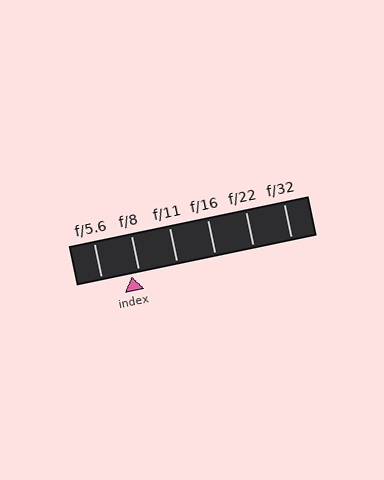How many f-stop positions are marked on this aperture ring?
There are 6 f-stop positions marked.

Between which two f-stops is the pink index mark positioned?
The index mark is between f/5.6 and f/8.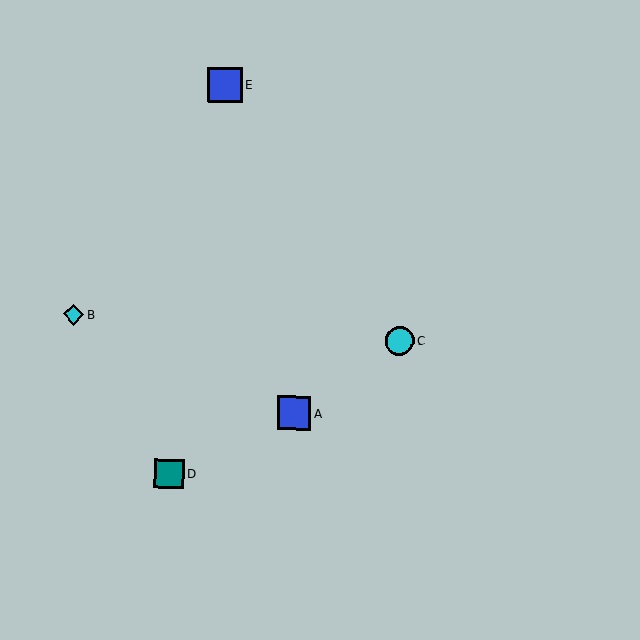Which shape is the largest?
The blue square (labeled E) is the largest.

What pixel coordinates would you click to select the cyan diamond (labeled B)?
Click at (74, 314) to select the cyan diamond B.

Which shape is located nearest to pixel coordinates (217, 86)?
The blue square (labeled E) at (225, 85) is nearest to that location.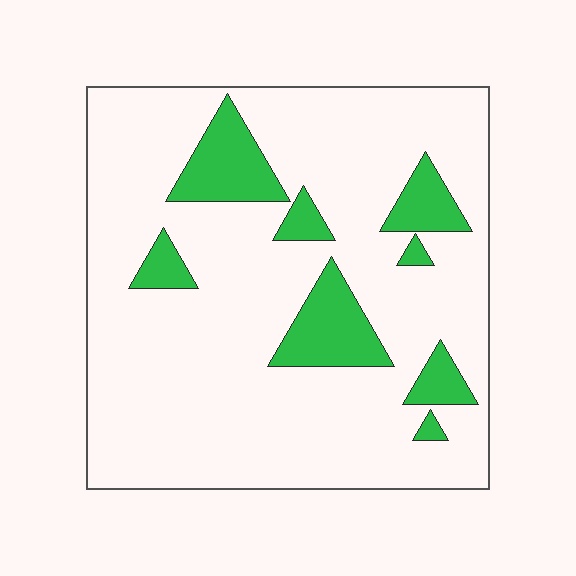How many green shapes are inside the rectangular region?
8.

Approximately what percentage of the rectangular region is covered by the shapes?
Approximately 15%.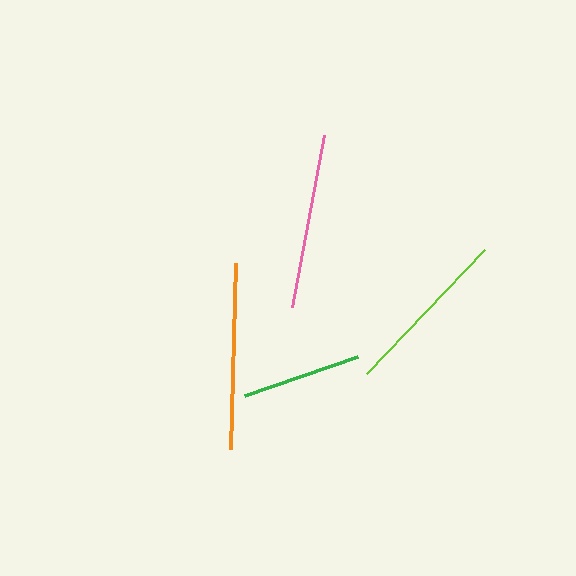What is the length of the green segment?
The green segment is approximately 120 pixels long.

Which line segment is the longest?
The orange line is the longest at approximately 186 pixels.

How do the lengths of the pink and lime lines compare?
The pink and lime lines are approximately the same length.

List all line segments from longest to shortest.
From longest to shortest: orange, pink, lime, green.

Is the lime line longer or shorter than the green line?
The lime line is longer than the green line.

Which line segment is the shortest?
The green line is the shortest at approximately 120 pixels.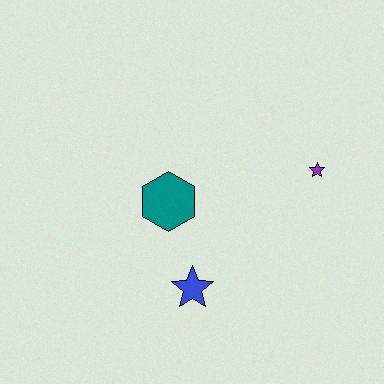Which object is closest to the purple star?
The teal hexagon is closest to the purple star.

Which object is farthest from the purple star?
The blue star is farthest from the purple star.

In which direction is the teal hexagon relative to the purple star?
The teal hexagon is to the left of the purple star.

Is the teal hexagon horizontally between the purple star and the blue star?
No